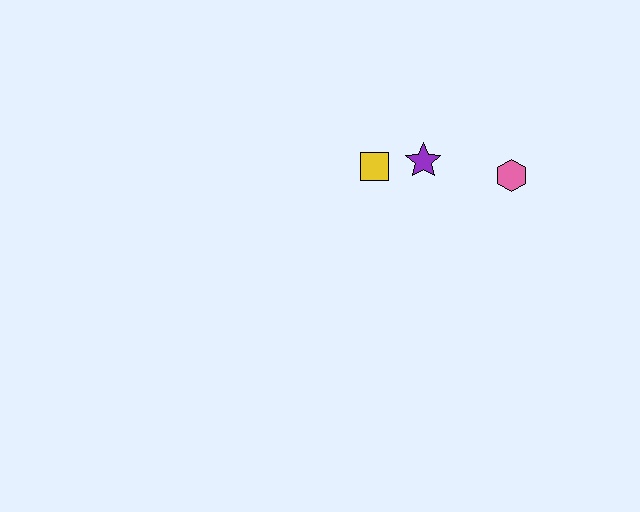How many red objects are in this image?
There are no red objects.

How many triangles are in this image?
There are no triangles.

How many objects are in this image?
There are 3 objects.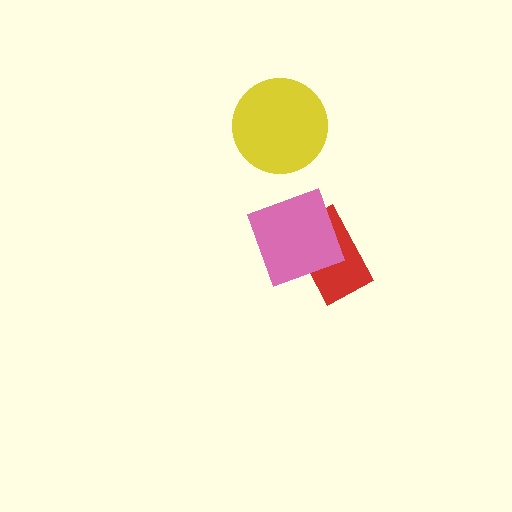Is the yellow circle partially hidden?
No, no other shape covers it.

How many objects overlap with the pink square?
1 object overlaps with the pink square.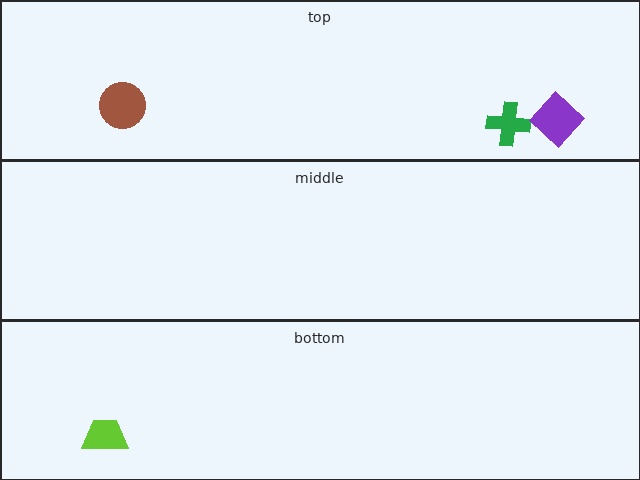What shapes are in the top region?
The green cross, the purple diamond, the brown circle.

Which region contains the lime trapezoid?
The bottom region.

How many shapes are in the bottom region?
1.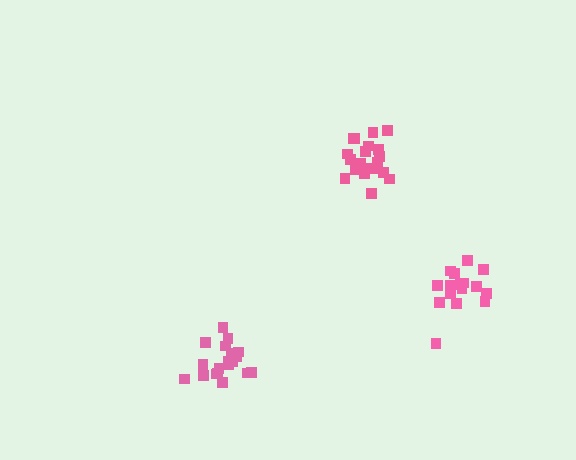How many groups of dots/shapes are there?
There are 3 groups.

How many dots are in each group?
Group 1: 19 dots, Group 2: 16 dots, Group 3: 21 dots (56 total).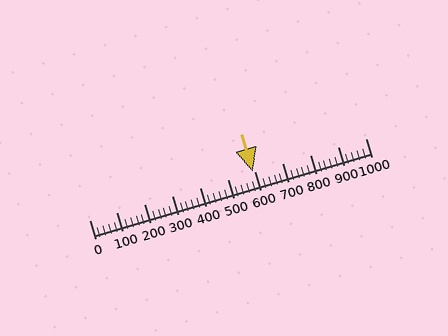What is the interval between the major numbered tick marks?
The major tick marks are spaced 100 units apart.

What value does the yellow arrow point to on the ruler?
The yellow arrow points to approximately 591.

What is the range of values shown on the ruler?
The ruler shows values from 0 to 1000.